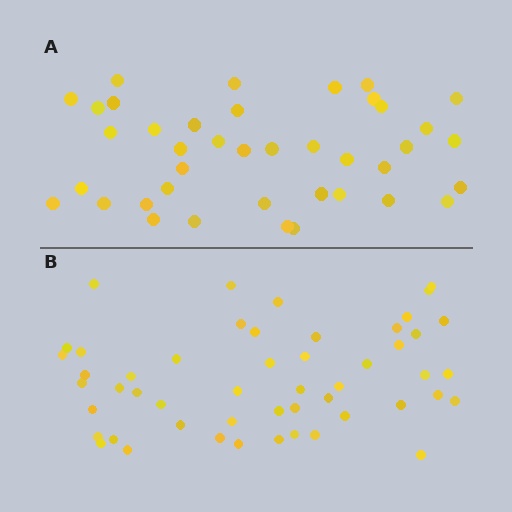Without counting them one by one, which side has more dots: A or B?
Region B (the bottom region) has more dots.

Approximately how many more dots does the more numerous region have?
Region B has roughly 12 or so more dots than region A.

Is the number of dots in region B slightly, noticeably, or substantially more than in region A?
Region B has noticeably more, but not dramatically so. The ratio is roughly 1.3 to 1.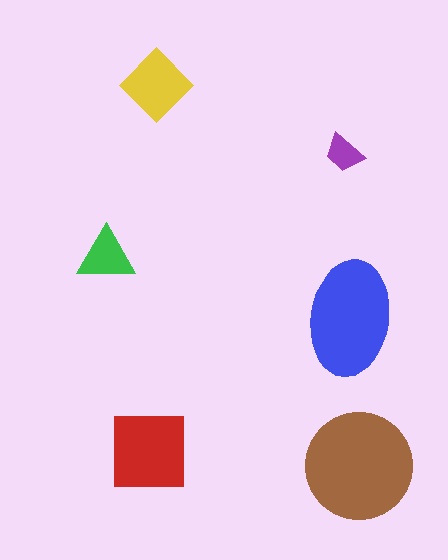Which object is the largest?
The brown circle.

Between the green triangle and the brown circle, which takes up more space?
The brown circle.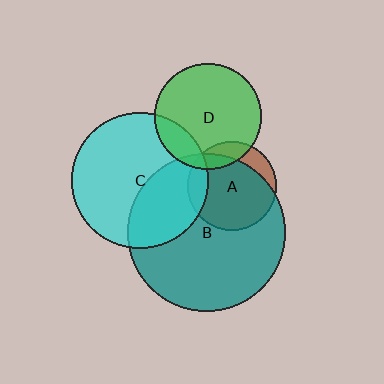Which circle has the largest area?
Circle B (teal).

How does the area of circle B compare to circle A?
Approximately 3.2 times.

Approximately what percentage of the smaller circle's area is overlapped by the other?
Approximately 15%.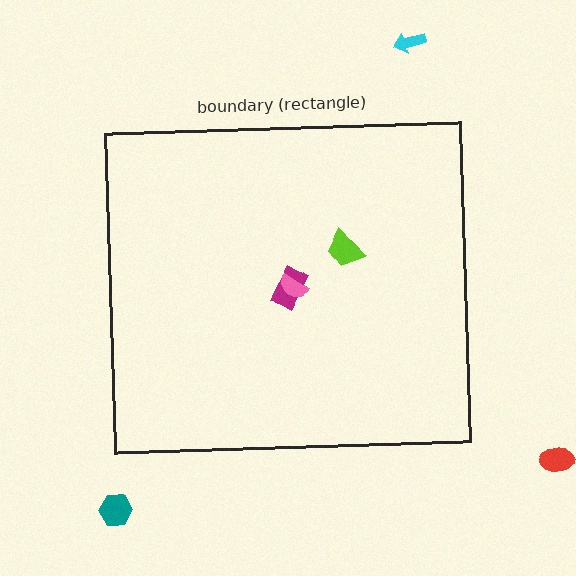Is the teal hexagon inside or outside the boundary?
Outside.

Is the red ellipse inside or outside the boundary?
Outside.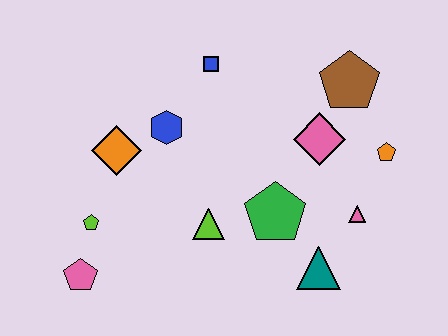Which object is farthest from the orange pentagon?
The pink pentagon is farthest from the orange pentagon.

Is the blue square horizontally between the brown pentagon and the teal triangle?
No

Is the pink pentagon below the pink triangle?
Yes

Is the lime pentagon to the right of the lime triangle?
No